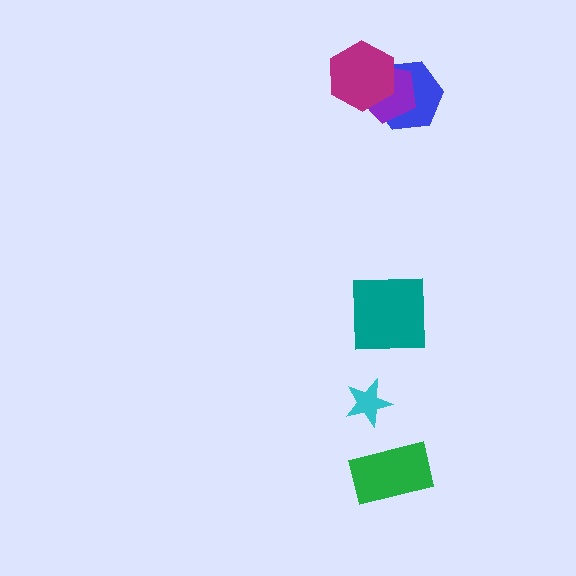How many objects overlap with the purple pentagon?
2 objects overlap with the purple pentagon.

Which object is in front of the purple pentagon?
The magenta hexagon is in front of the purple pentagon.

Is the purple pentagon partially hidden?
Yes, it is partially covered by another shape.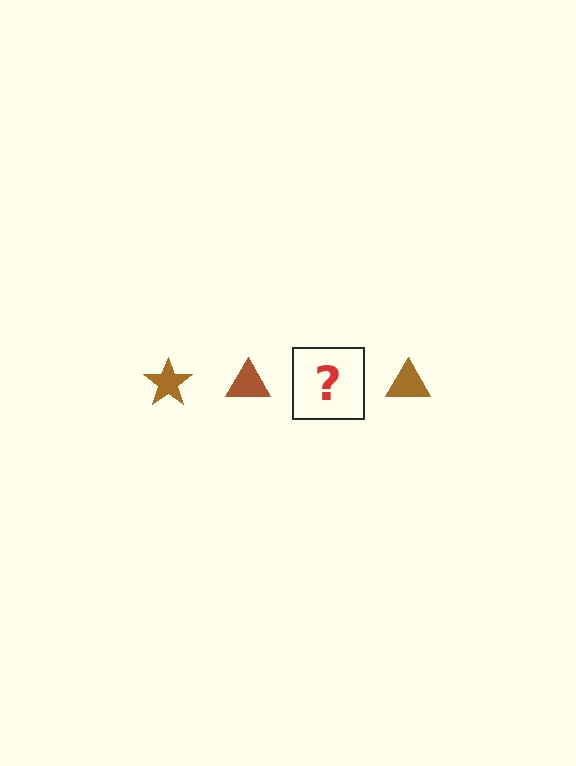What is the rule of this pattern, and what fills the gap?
The rule is that the pattern cycles through star, triangle shapes in brown. The gap should be filled with a brown star.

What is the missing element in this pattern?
The missing element is a brown star.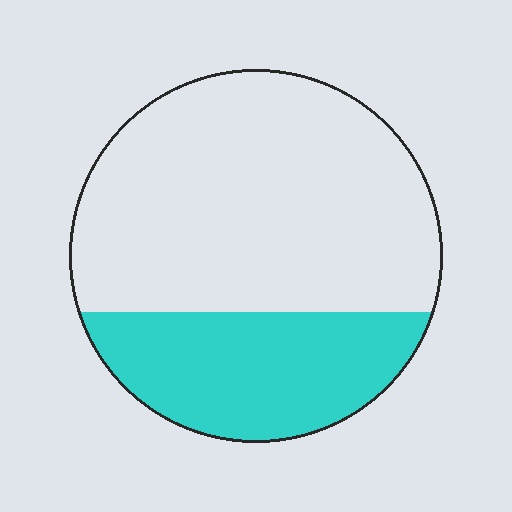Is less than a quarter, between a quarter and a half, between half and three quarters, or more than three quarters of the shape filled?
Between a quarter and a half.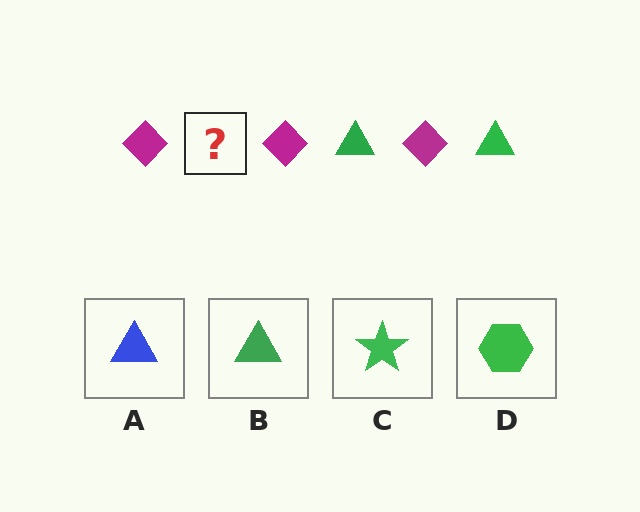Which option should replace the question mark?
Option B.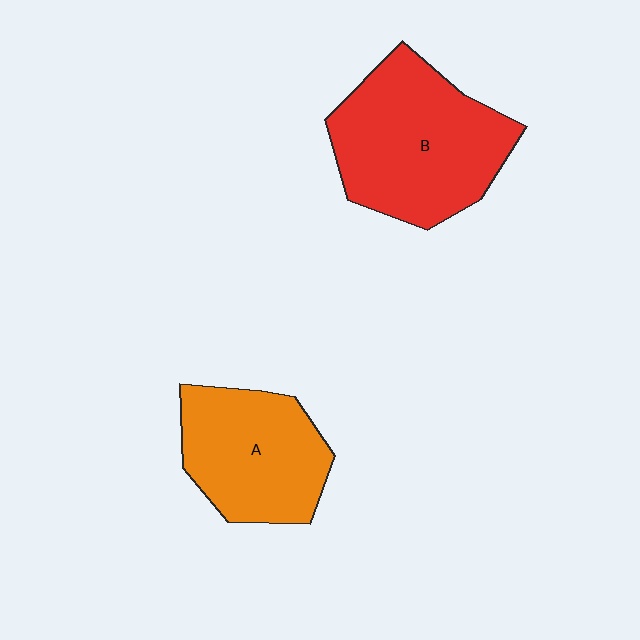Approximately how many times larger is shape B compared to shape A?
Approximately 1.3 times.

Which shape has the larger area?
Shape B (red).